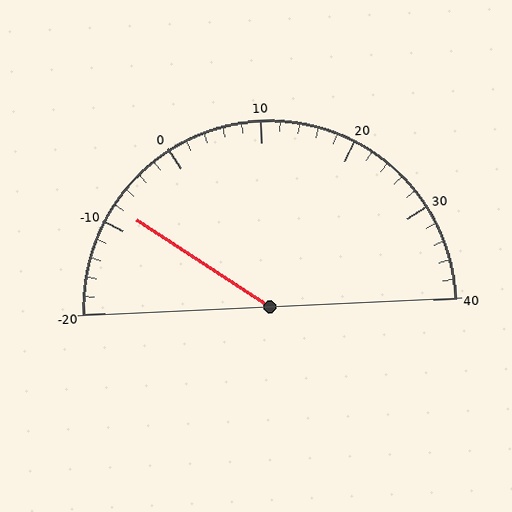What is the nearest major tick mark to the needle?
The nearest major tick mark is -10.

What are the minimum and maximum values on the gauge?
The gauge ranges from -20 to 40.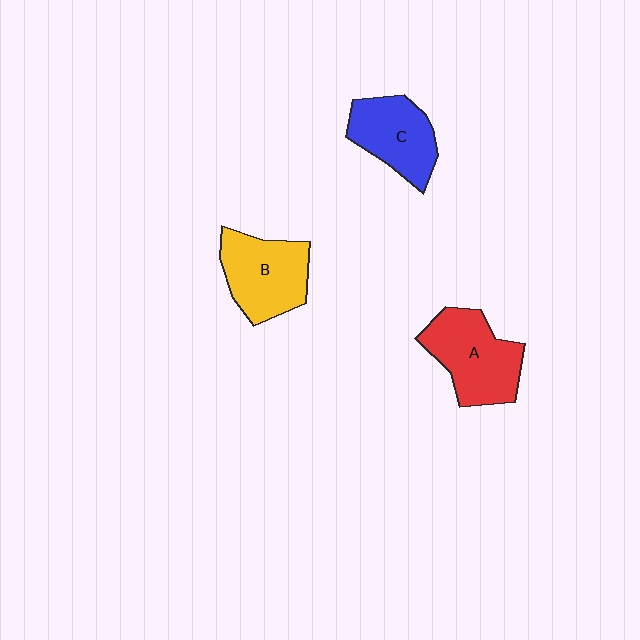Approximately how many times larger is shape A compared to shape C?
Approximately 1.2 times.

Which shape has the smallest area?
Shape C (blue).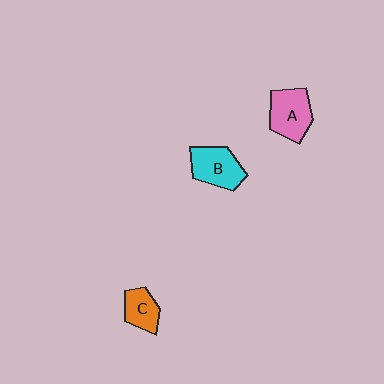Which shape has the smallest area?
Shape C (orange).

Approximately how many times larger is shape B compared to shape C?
Approximately 1.4 times.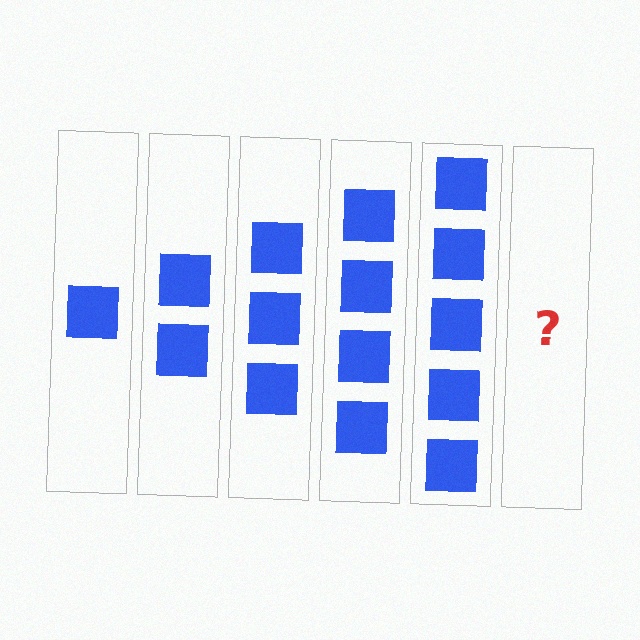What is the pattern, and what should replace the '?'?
The pattern is that each step adds one more square. The '?' should be 6 squares.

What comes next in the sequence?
The next element should be 6 squares.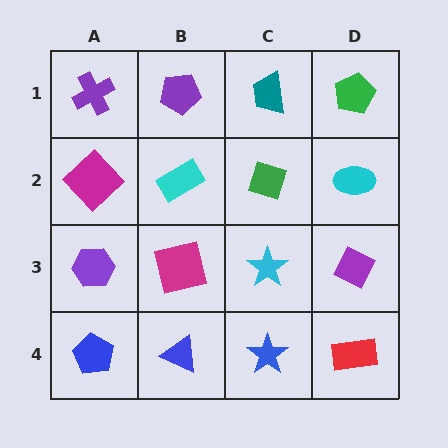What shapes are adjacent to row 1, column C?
A green diamond (row 2, column C), a purple pentagon (row 1, column B), a green pentagon (row 1, column D).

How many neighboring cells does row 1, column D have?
2.